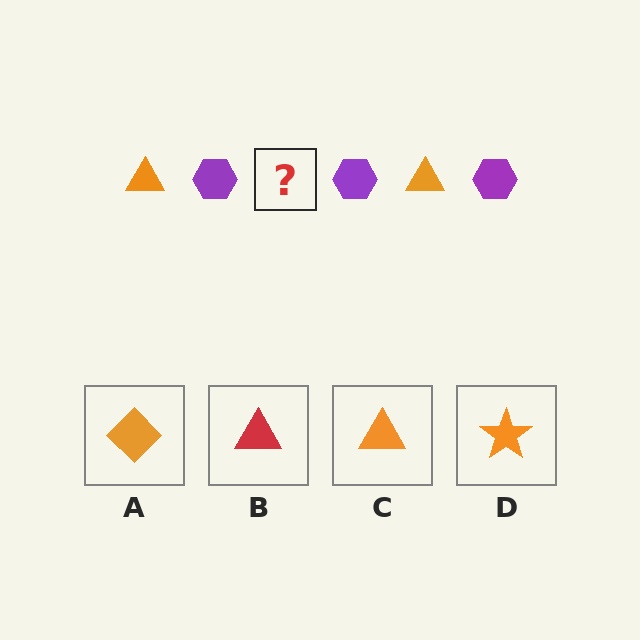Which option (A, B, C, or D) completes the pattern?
C.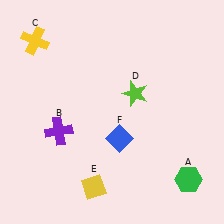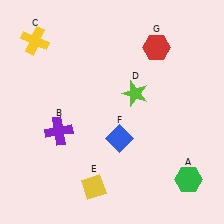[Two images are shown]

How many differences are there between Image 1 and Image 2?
There is 1 difference between the two images.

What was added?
A red hexagon (G) was added in Image 2.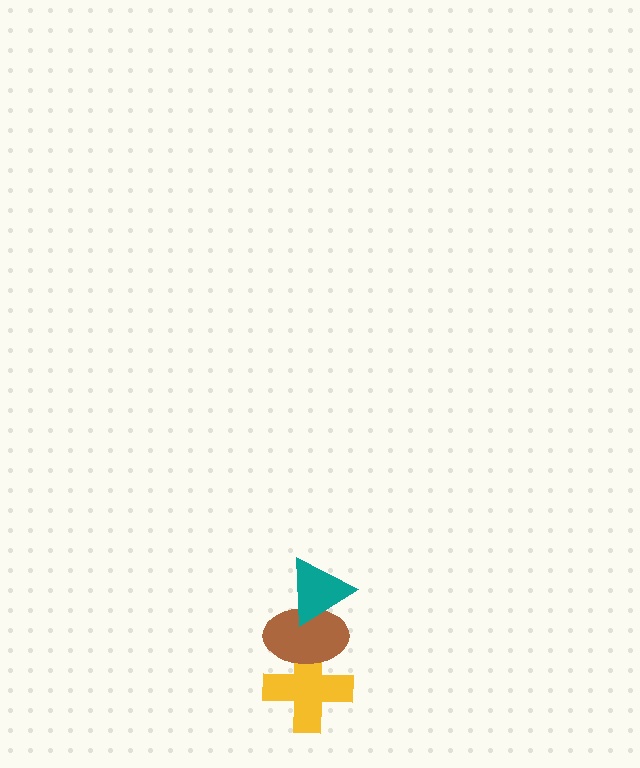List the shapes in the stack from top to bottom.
From top to bottom: the teal triangle, the brown ellipse, the yellow cross.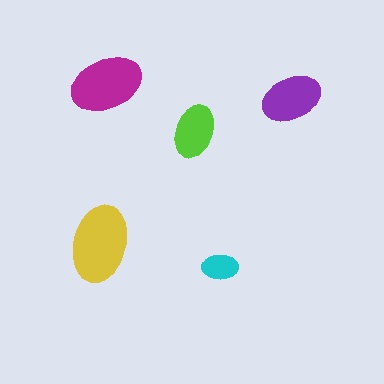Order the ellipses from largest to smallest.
the yellow one, the magenta one, the purple one, the lime one, the cyan one.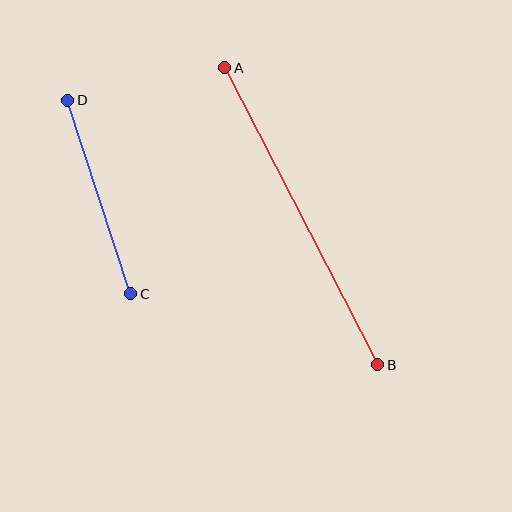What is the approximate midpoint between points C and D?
The midpoint is at approximately (99, 197) pixels.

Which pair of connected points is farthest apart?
Points A and B are farthest apart.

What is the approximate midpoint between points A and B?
The midpoint is at approximately (301, 216) pixels.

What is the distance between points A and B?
The distance is approximately 334 pixels.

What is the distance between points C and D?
The distance is approximately 204 pixels.